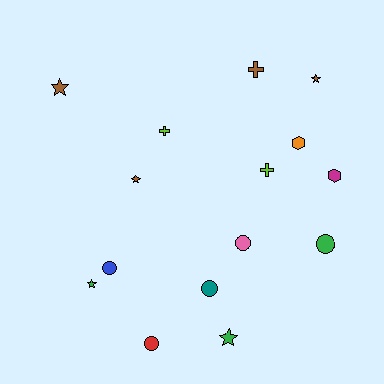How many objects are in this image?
There are 15 objects.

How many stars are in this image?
There are 5 stars.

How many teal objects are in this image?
There is 1 teal object.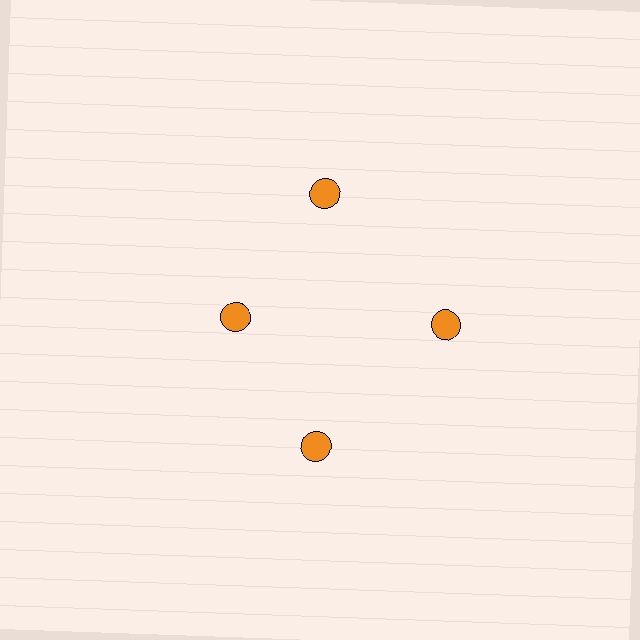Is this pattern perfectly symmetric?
No. The 4 orange circles are arranged in a ring, but one element near the 9 o'clock position is pulled inward toward the center, breaking the 4-fold rotational symmetry.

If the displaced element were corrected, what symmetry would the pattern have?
It would have 4-fold rotational symmetry — the pattern would map onto itself every 90 degrees.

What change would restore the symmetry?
The symmetry would be restored by moving it outward, back onto the ring so that all 4 circles sit at equal angles and equal distance from the center.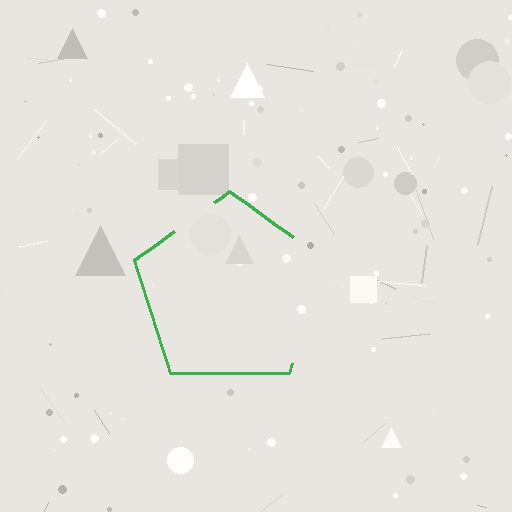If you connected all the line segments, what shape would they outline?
They would outline a pentagon.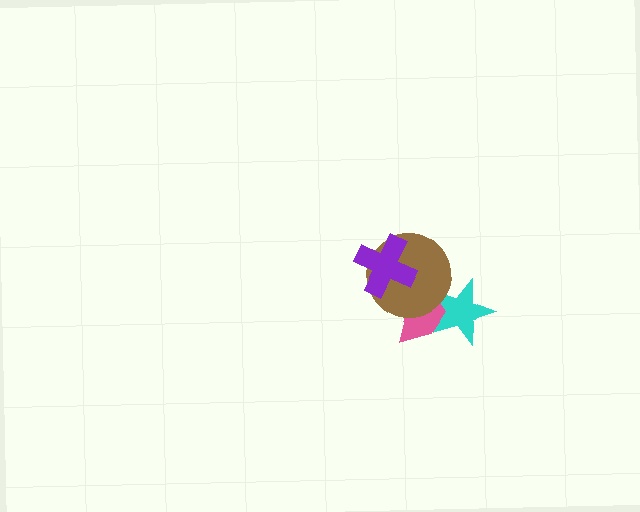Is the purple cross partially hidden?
No, no other shape covers it.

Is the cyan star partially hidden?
Yes, it is partially covered by another shape.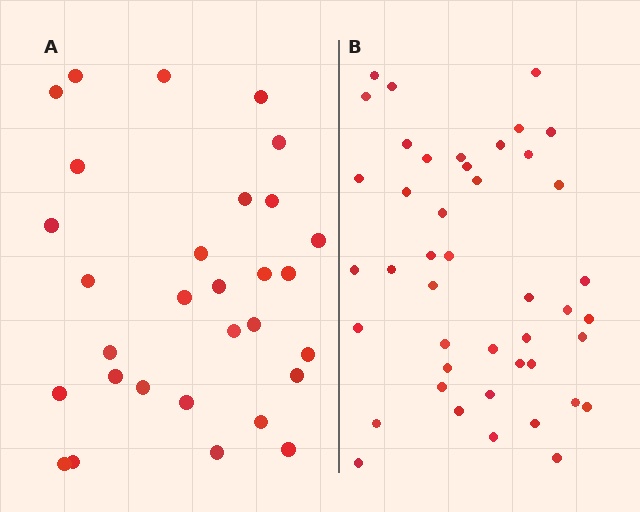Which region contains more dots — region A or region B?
Region B (the right region) has more dots.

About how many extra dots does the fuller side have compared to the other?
Region B has approximately 15 more dots than region A.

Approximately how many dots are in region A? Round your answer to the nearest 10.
About 30 dots.